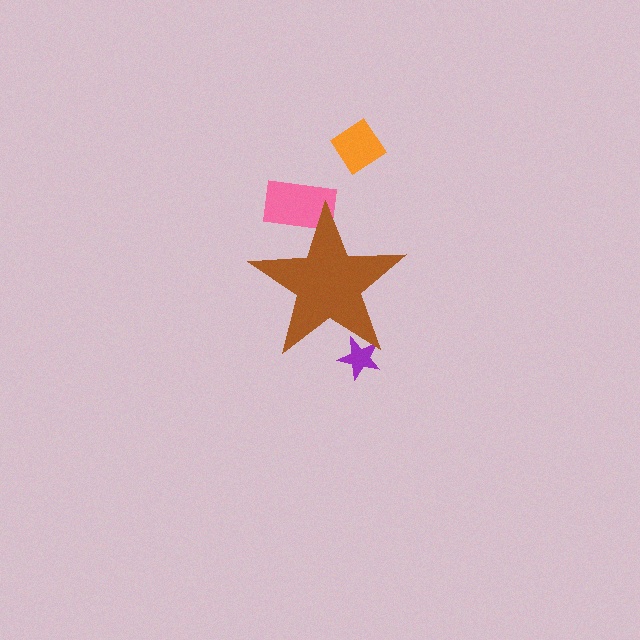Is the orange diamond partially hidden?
No, the orange diamond is fully visible.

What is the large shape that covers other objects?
A brown star.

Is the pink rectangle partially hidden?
Yes, the pink rectangle is partially hidden behind the brown star.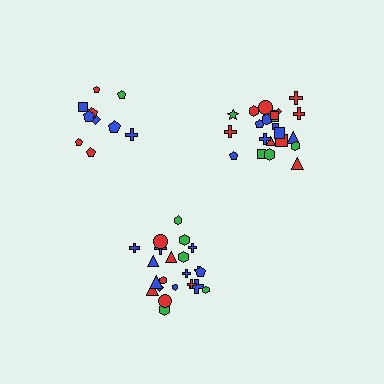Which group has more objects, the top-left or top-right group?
The top-right group.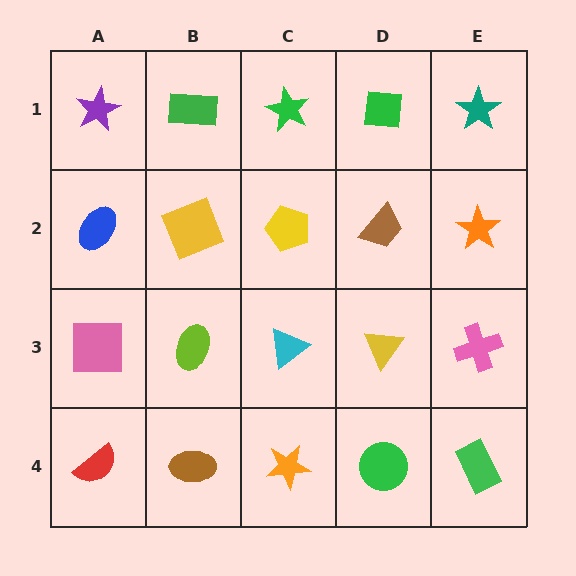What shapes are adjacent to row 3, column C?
A yellow pentagon (row 2, column C), an orange star (row 4, column C), a lime ellipse (row 3, column B), a yellow triangle (row 3, column D).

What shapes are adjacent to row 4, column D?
A yellow triangle (row 3, column D), an orange star (row 4, column C), a green rectangle (row 4, column E).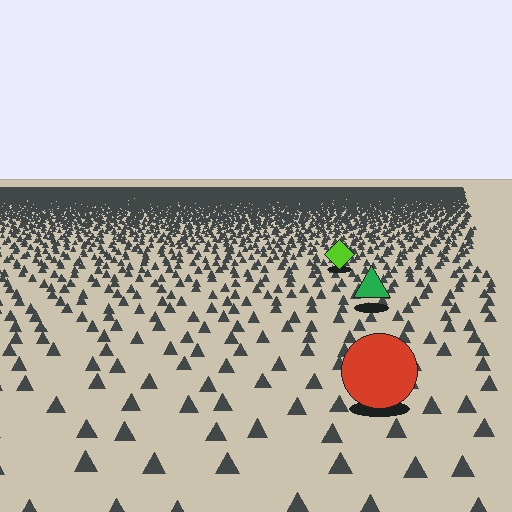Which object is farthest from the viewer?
The lime diamond is farthest from the viewer. It appears smaller and the ground texture around it is denser.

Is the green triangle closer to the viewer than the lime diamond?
Yes. The green triangle is closer — you can tell from the texture gradient: the ground texture is coarser near it.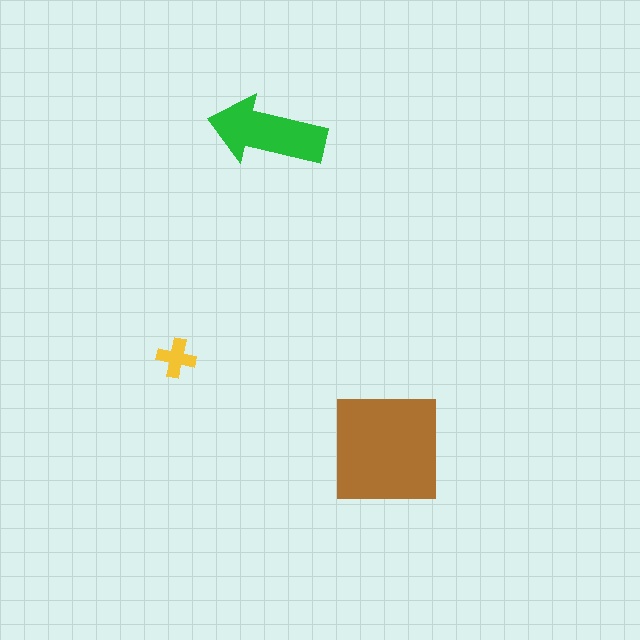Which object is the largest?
The brown square.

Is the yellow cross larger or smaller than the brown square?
Smaller.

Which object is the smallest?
The yellow cross.